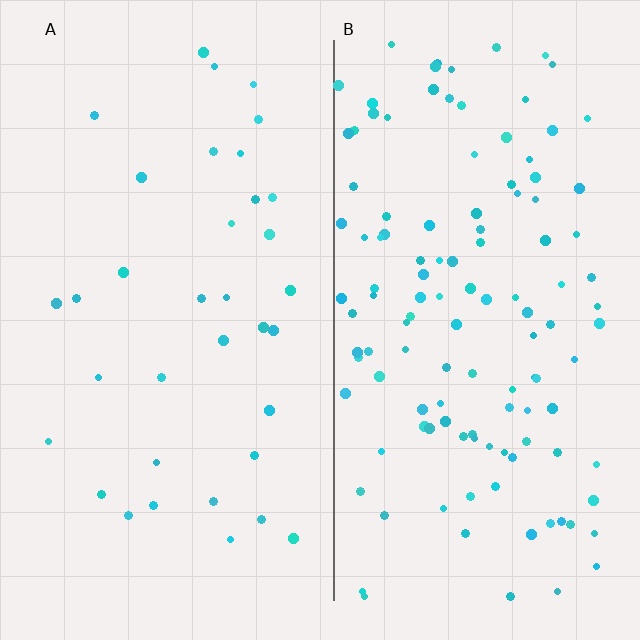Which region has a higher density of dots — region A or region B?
B (the right).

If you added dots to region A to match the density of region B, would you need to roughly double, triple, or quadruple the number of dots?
Approximately quadruple.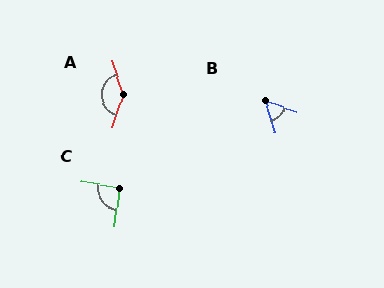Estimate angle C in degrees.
Approximately 91 degrees.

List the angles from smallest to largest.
B (54°), C (91°), A (143°).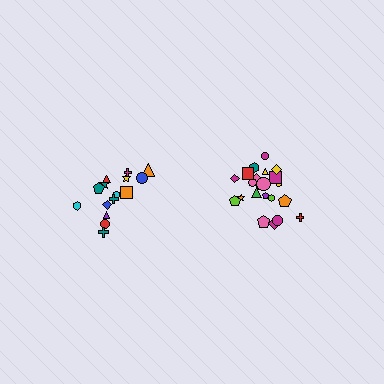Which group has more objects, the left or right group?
The right group.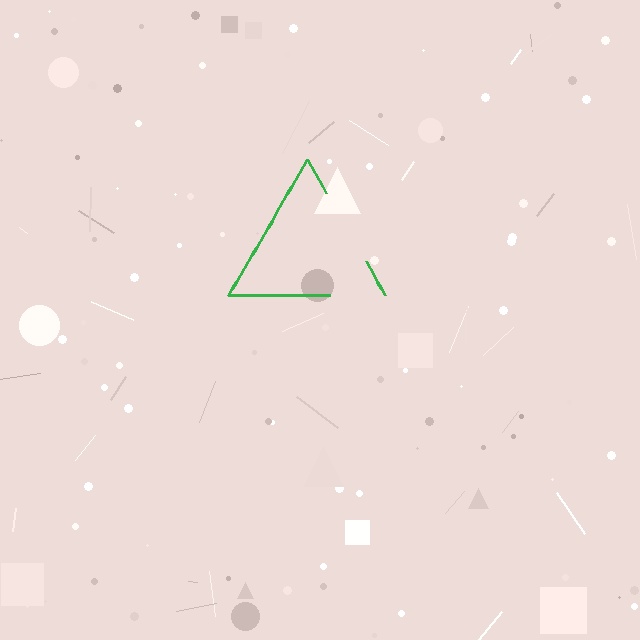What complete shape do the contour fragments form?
The contour fragments form a triangle.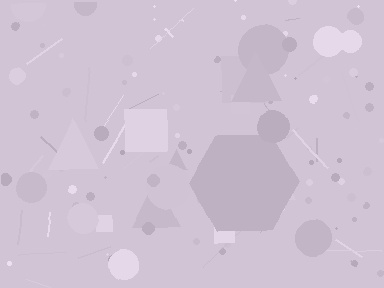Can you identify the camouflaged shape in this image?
The camouflaged shape is a hexagon.